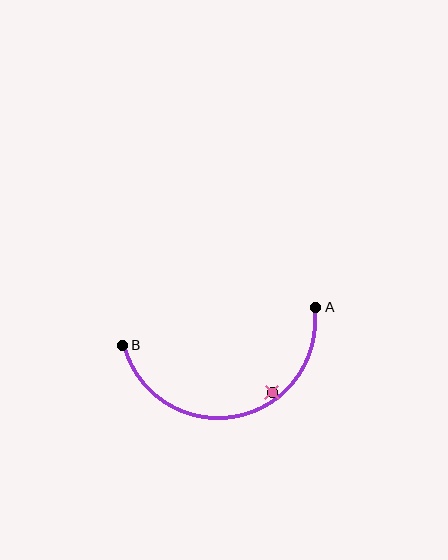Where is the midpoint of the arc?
The arc midpoint is the point on the curve farthest from the straight line joining A and B. It sits below that line.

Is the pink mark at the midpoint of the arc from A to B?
No — the pink mark does not lie on the arc at all. It sits slightly inside the curve.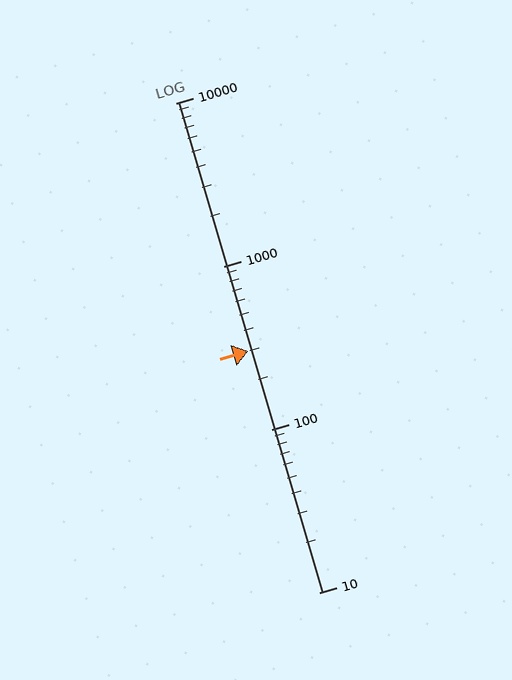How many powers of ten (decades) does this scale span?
The scale spans 3 decades, from 10 to 10000.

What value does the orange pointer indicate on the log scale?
The pointer indicates approximately 300.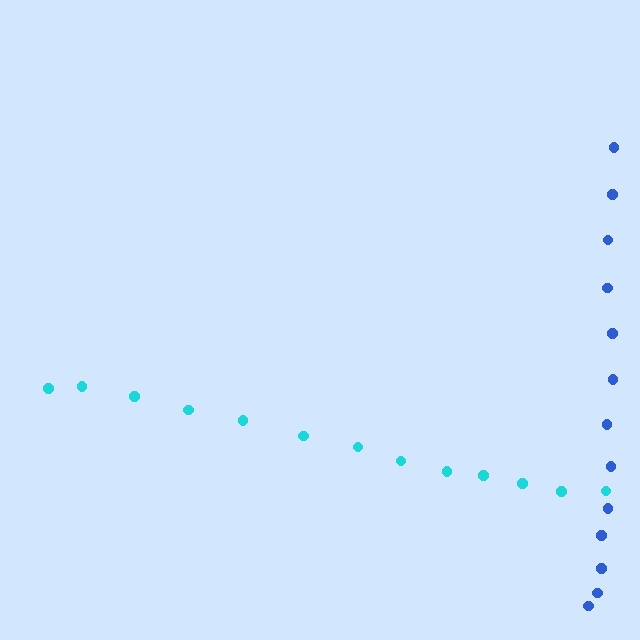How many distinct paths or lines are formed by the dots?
There are 2 distinct paths.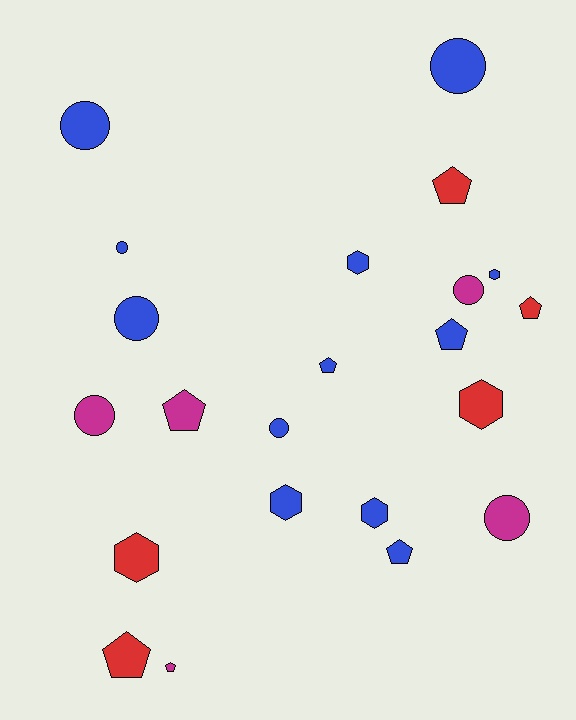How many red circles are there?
There are no red circles.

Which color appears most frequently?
Blue, with 12 objects.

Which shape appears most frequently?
Pentagon, with 8 objects.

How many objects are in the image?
There are 22 objects.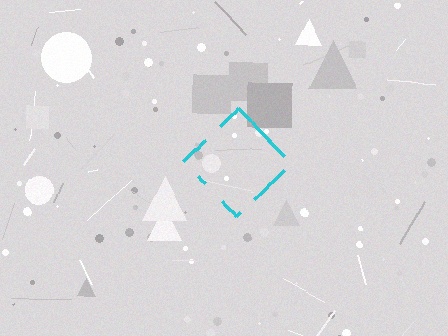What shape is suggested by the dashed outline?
The dashed outline suggests a diamond.